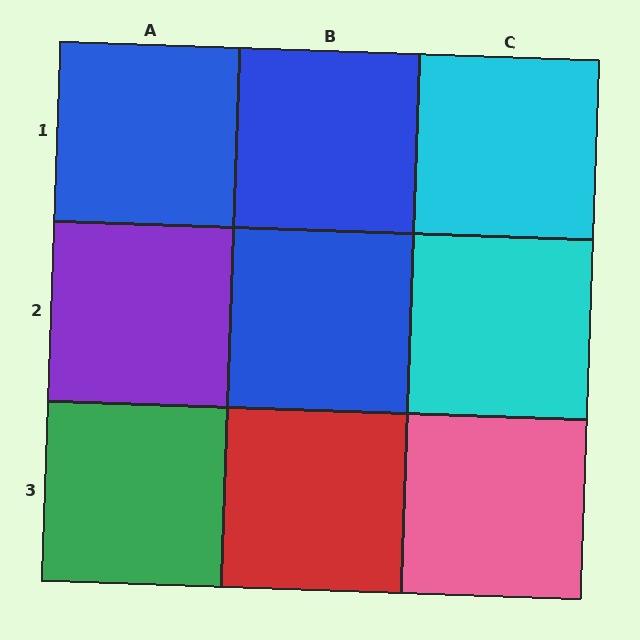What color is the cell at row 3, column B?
Red.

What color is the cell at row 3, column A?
Green.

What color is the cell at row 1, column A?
Blue.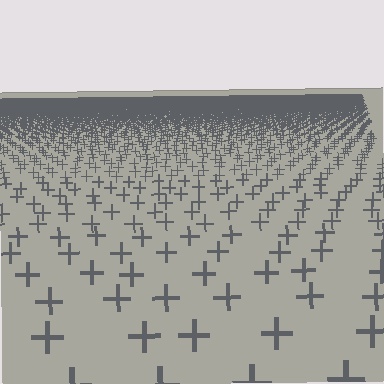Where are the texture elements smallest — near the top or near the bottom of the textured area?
Near the top.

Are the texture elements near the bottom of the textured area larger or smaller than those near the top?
Larger. Near the bottom, elements are closer to the viewer and appear at a bigger on-screen size.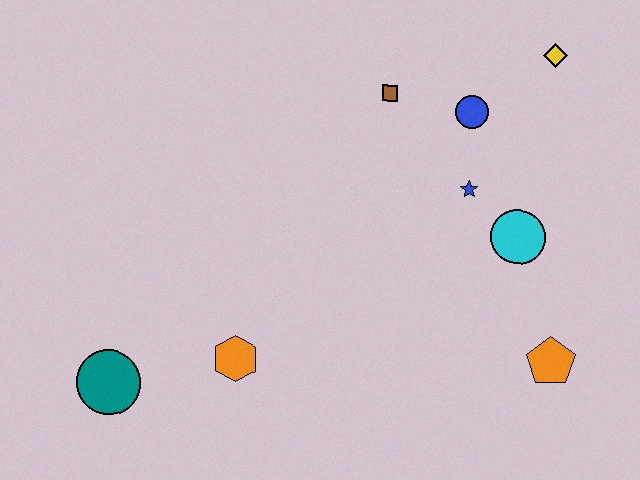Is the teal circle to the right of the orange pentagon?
No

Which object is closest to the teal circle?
The orange hexagon is closest to the teal circle.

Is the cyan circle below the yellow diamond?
Yes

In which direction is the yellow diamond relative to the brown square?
The yellow diamond is to the right of the brown square.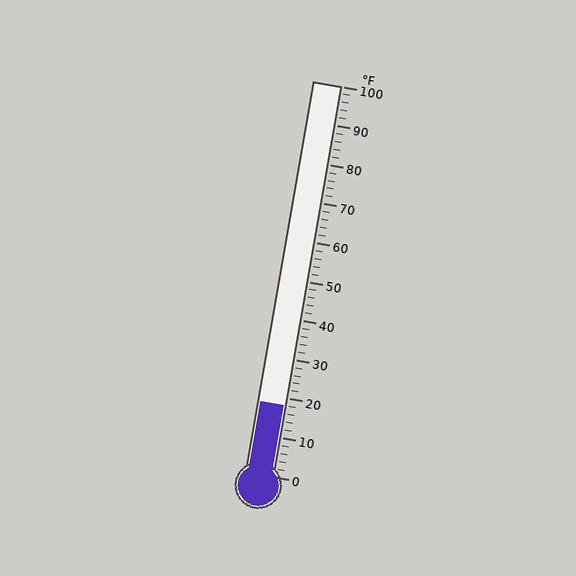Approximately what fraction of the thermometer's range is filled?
The thermometer is filled to approximately 20% of its range.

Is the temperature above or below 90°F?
The temperature is below 90°F.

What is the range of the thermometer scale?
The thermometer scale ranges from 0°F to 100°F.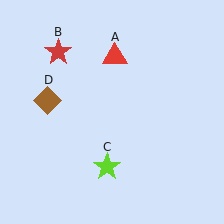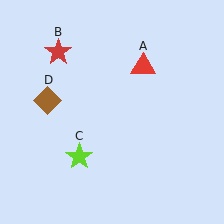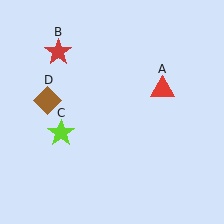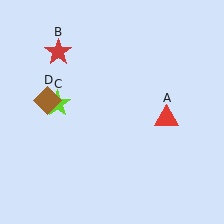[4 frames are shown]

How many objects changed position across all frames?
2 objects changed position: red triangle (object A), lime star (object C).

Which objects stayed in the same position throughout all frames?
Red star (object B) and brown diamond (object D) remained stationary.